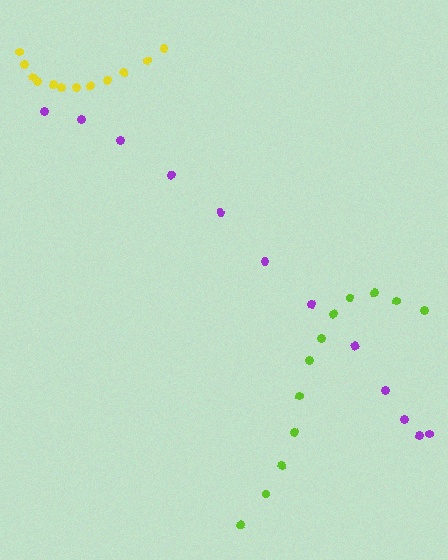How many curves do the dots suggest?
There are 3 distinct paths.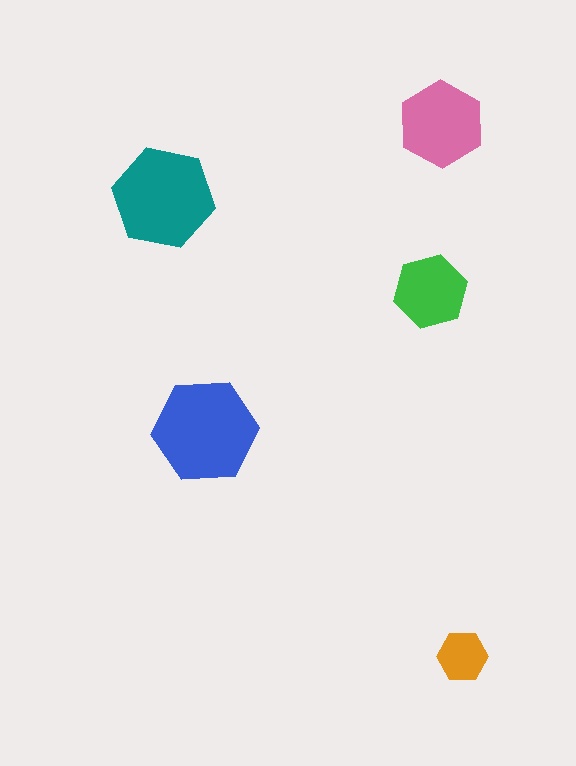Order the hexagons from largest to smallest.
the blue one, the teal one, the pink one, the green one, the orange one.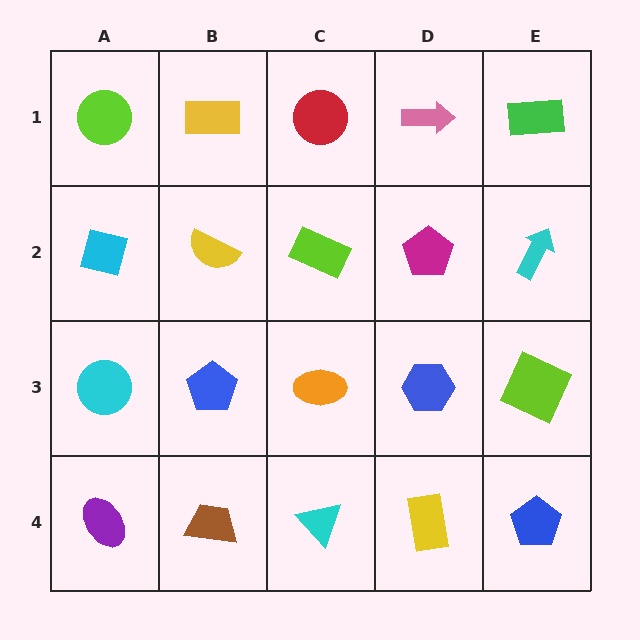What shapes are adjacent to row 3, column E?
A cyan arrow (row 2, column E), a blue pentagon (row 4, column E), a blue hexagon (row 3, column D).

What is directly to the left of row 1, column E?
A pink arrow.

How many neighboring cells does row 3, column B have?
4.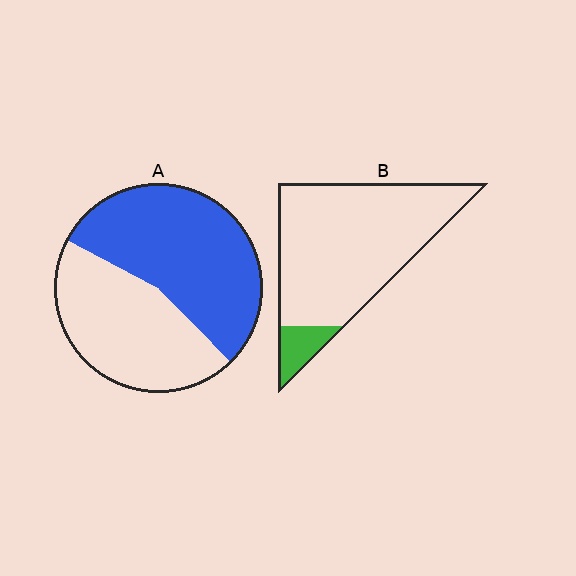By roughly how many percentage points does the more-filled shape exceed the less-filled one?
By roughly 45 percentage points (A over B).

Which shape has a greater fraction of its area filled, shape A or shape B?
Shape A.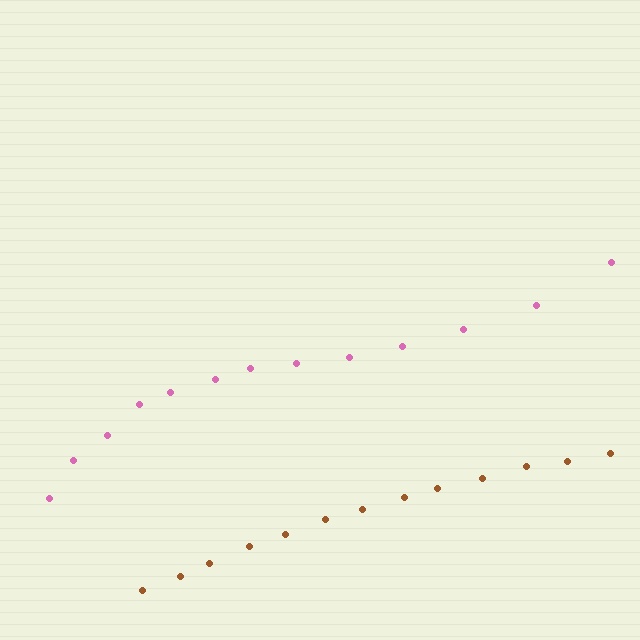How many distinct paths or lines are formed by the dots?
There are 2 distinct paths.